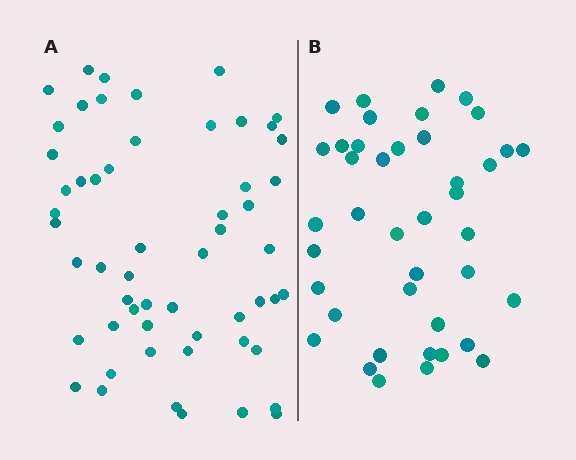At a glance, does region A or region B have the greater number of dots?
Region A (the left region) has more dots.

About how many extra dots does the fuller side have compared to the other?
Region A has approximately 15 more dots than region B.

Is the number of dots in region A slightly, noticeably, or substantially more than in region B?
Region A has noticeably more, but not dramatically so. The ratio is roughly 1.4 to 1.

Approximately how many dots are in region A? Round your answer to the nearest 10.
About 60 dots. (The exact count is 56, which rounds to 60.)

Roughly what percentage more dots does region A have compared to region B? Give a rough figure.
About 35% more.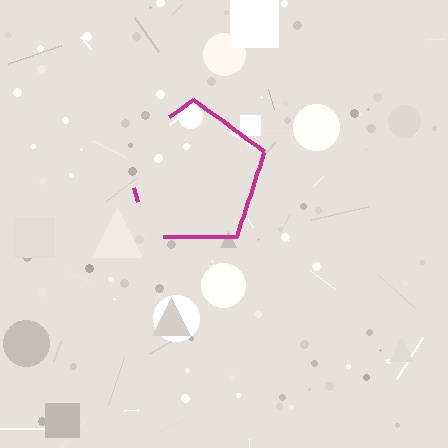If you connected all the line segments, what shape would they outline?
They would outline a pentagon.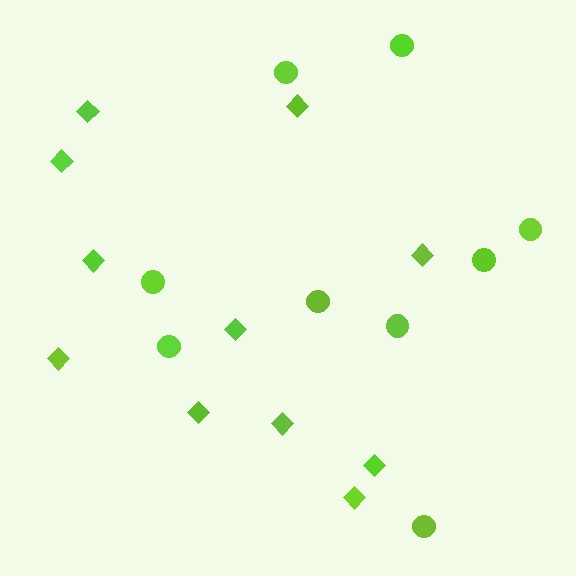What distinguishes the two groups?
There are 2 groups: one group of diamonds (11) and one group of circles (9).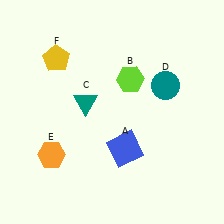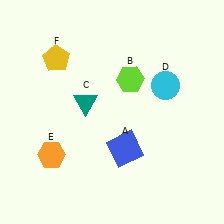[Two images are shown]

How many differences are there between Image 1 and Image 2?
There is 1 difference between the two images.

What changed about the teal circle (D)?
In Image 1, D is teal. In Image 2, it changed to cyan.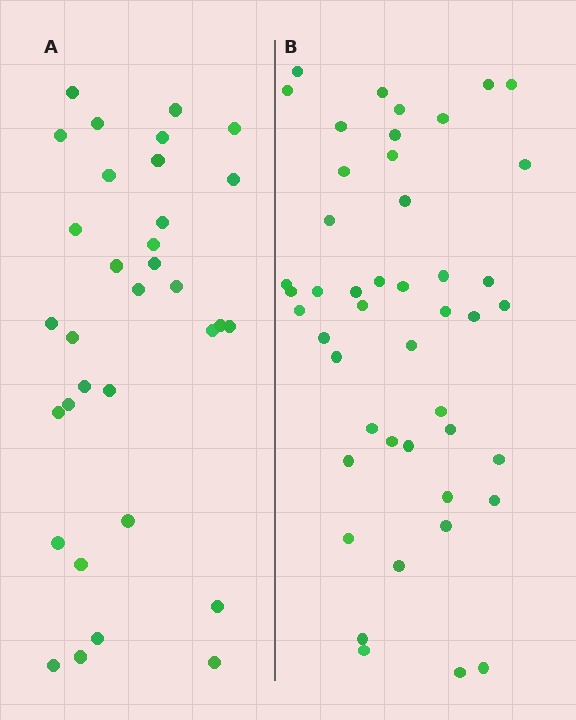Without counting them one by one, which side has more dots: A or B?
Region B (the right region) has more dots.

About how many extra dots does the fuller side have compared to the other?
Region B has approximately 15 more dots than region A.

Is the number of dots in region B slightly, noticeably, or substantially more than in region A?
Region B has noticeably more, but not dramatically so. The ratio is roughly 1.4 to 1.